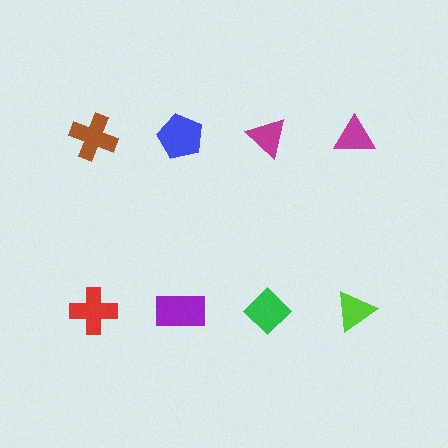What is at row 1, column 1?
A brown cross.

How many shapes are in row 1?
4 shapes.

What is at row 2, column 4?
A lime triangle.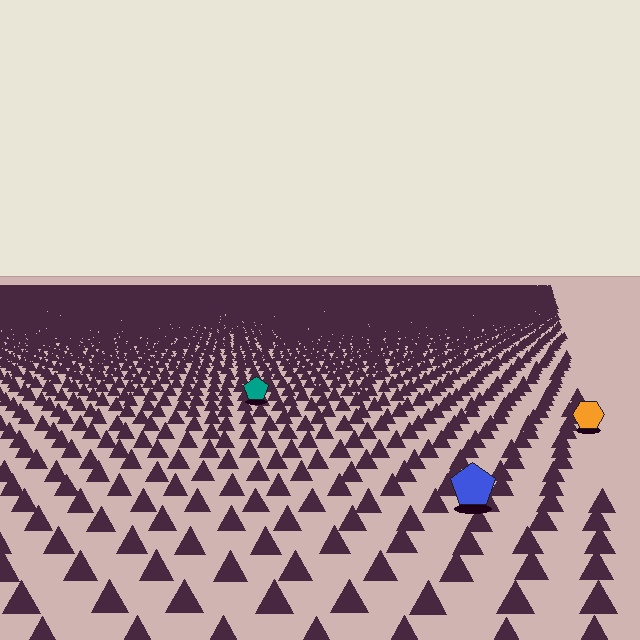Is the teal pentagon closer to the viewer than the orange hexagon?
No. The orange hexagon is closer — you can tell from the texture gradient: the ground texture is coarser near it.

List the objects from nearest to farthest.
From nearest to farthest: the blue pentagon, the orange hexagon, the teal pentagon.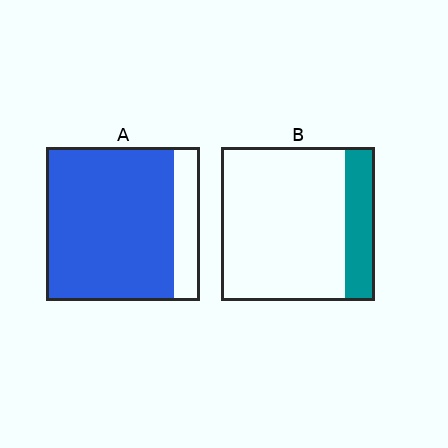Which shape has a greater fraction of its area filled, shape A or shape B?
Shape A.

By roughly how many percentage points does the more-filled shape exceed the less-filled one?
By roughly 65 percentage points (A over B).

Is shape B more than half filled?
No.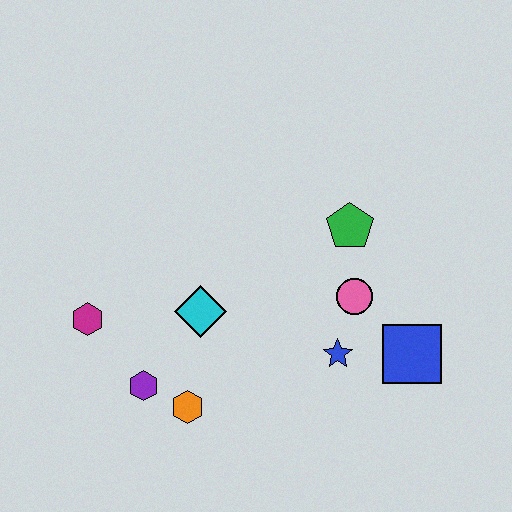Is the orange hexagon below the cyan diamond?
Yes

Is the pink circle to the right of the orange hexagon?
Yes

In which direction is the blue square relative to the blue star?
The blue square is to the right of the blue star.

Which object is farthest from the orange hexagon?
The green pentagon is farthest from the orange hexagon.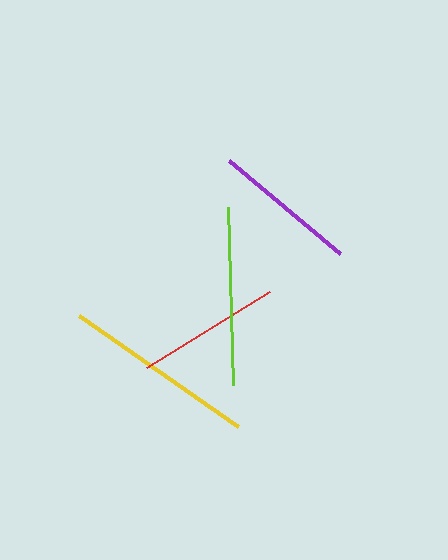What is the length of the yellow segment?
The yellow segment is approximately 193 pixels long.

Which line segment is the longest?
The yellow line is the longest at approximately 193 pixels.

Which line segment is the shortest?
The purple line is the shortest at approximately 144 pixels.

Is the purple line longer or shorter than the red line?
The red line is longer than the purple line.